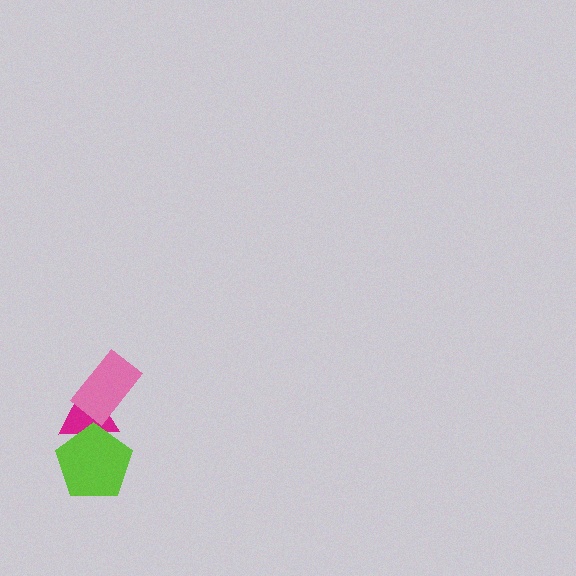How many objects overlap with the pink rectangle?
1 object overlaps with the pink rectangle.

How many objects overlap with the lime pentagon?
1 object overlaps with the lime pentagon.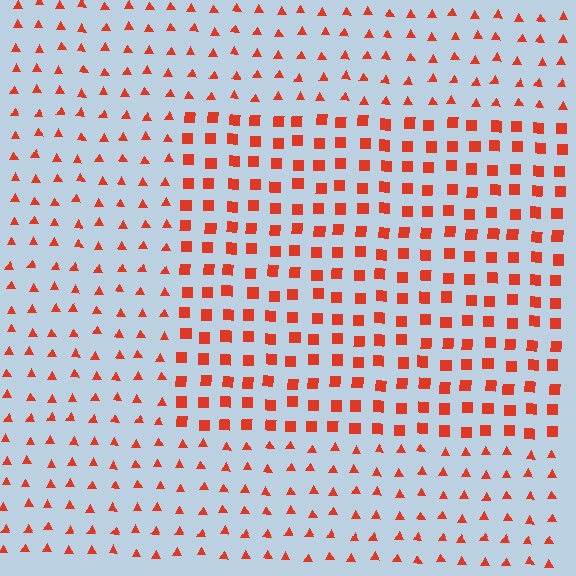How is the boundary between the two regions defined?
The boundary is defined by a change in element shape: squares inside vs. triangles outside. All elements share the same color and spacing.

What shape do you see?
I see a rectangle.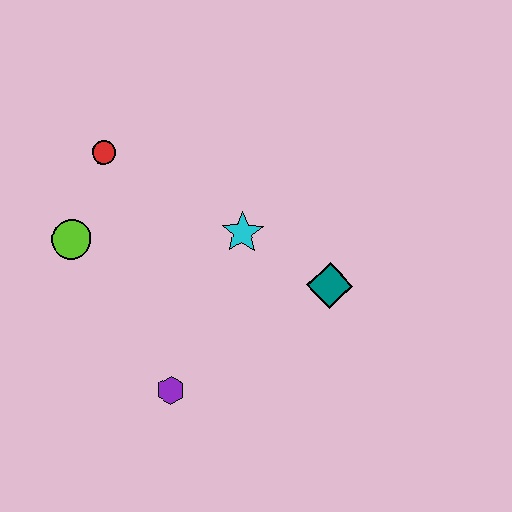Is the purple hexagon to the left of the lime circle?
No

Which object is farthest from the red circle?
The teal diamond is farthest from the red circle.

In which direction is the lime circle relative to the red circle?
The lime circle is below the red circle.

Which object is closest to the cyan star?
The teal diamond is closest to the cyan star.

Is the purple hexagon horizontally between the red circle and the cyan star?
Yes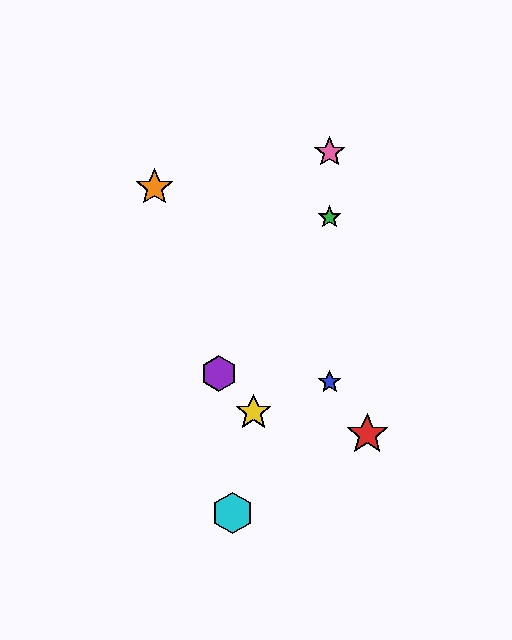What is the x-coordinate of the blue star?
The blue star is at x≈330.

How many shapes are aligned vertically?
3 shapes (the blue star, the green star, the pink star) are aligned vertically.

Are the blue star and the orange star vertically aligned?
No, the blue star is at x≈330 and the orange star is at x≈155.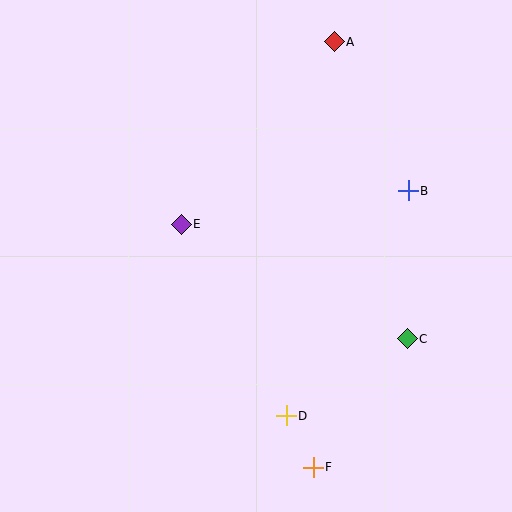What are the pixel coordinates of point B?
Point B is at (408, 191).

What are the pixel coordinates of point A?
Point A is at (334, 42).